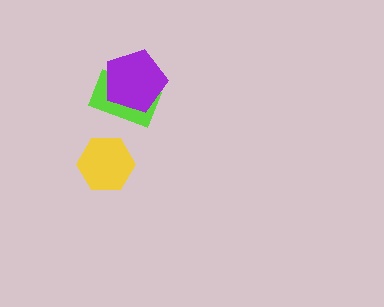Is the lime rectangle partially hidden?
Yes, it is partially covered by another shape.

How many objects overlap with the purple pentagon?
1 object overlaps with the purple pentagon.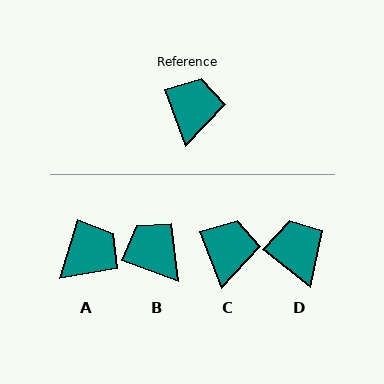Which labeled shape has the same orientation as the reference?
C.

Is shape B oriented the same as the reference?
No, it is off by about 50 degrees.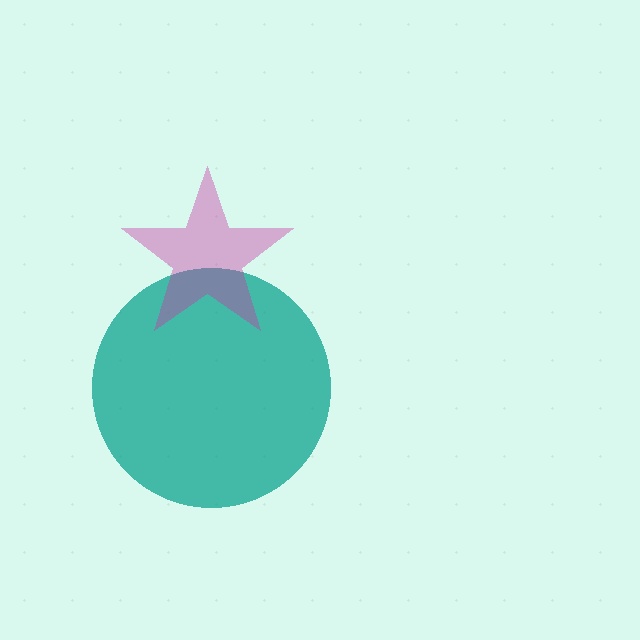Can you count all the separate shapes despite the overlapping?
Yes, there are 2 separate shapes.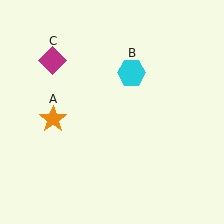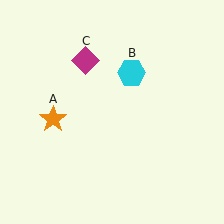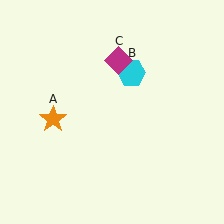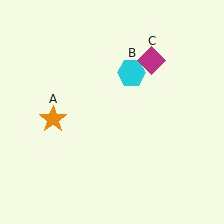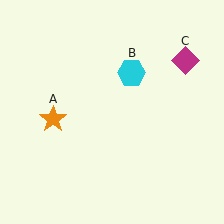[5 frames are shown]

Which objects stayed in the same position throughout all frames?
Orange star (object A) and cyan hexagon (object B) remained stationary.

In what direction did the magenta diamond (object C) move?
The magenta diamond (object C) moved right.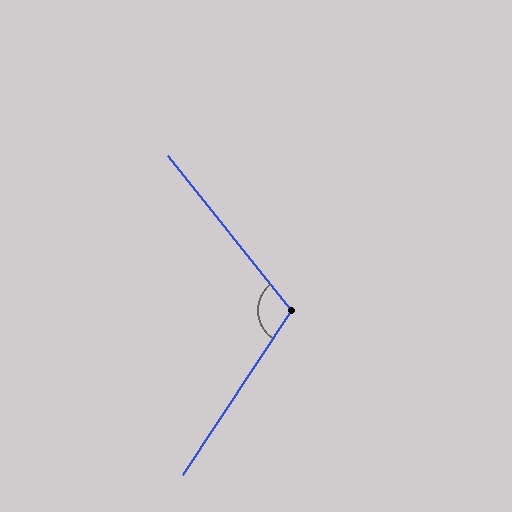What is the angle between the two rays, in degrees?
Approximately 108 degrees.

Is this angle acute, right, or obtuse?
It is obtuse.